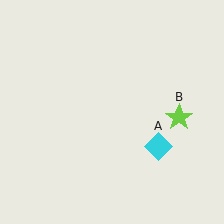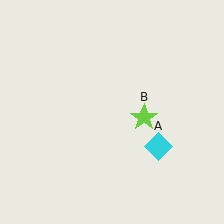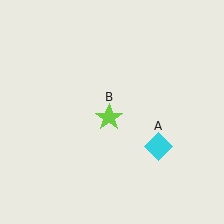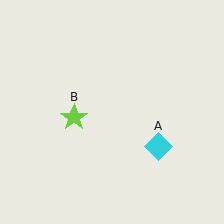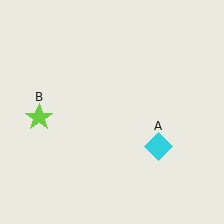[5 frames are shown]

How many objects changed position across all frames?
1 object changed position: lime star (object B).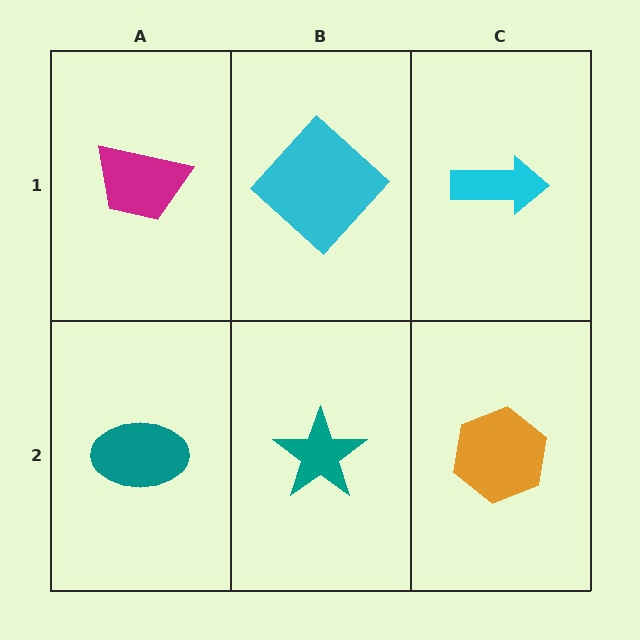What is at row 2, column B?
A teal star.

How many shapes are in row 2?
3 shapes.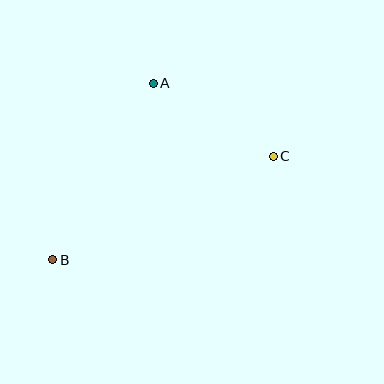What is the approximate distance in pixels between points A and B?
The distance between A and B is approximately 203 pixels.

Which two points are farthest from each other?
Points B and C are farthest from each other.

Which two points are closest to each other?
Points A and C are closest to each other.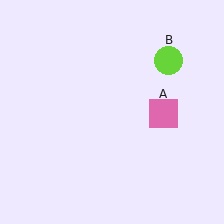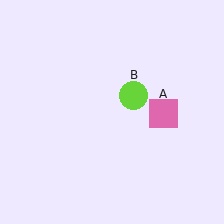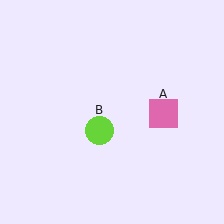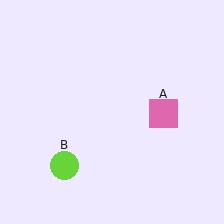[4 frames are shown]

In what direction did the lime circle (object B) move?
The lime circle (object B) moved down and to the left.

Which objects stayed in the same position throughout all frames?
Pink square (object A) remained stationary.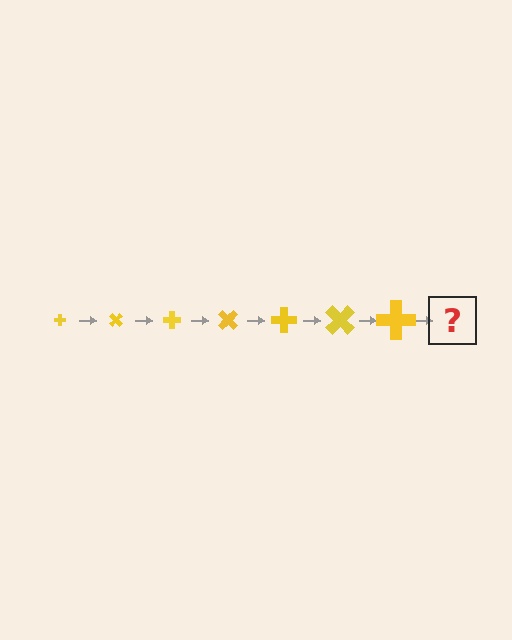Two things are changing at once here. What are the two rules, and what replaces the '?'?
The two rules are that the cross grows larger each step and it rotates 45 degrees each step. The '?' should be a cross, larger than the previous one and rotated 315 degrees from the start.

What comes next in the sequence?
The next element should be a cross, larger than the previous one and rotated 315 degrees from the start.